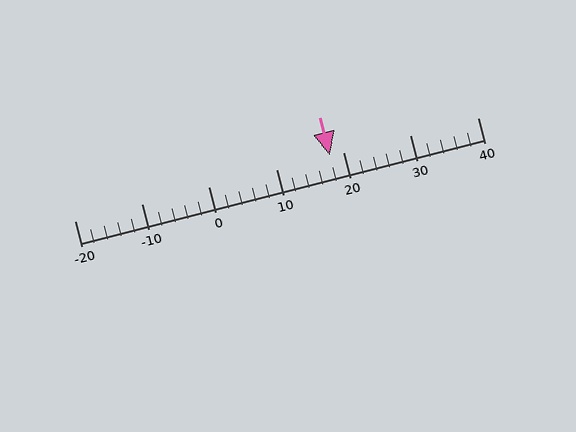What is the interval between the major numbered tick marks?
The major tick marks are spaced 10 units apart.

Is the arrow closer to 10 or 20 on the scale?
The arrow is closer to 20.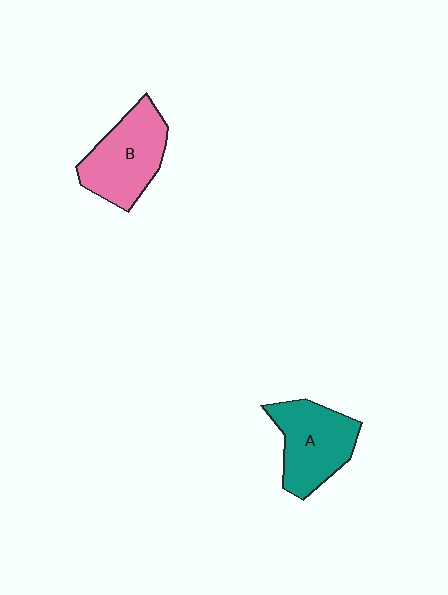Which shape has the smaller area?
Shape A (teal).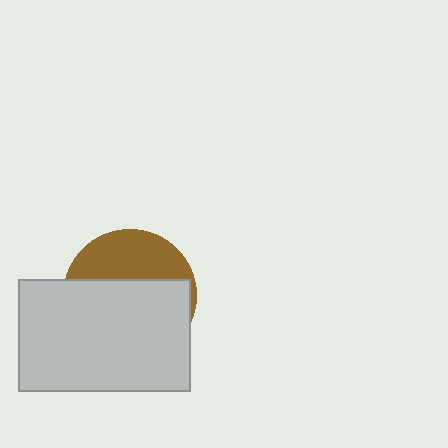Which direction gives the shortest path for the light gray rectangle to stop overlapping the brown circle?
Moving down gives the shortest separation.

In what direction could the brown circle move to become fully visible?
The brown circle could move up. That would shift it out from behind the light gray rectangle entirely.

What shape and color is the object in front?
The object in front is a light gray rectangle.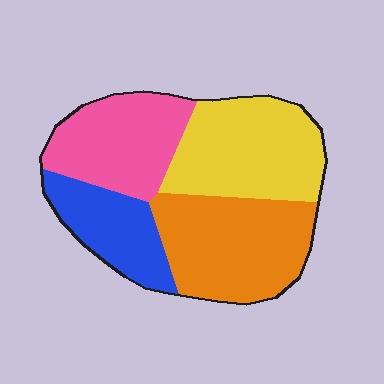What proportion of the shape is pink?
Pink takes up between a sixth and a third of the shape.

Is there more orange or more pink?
Orange.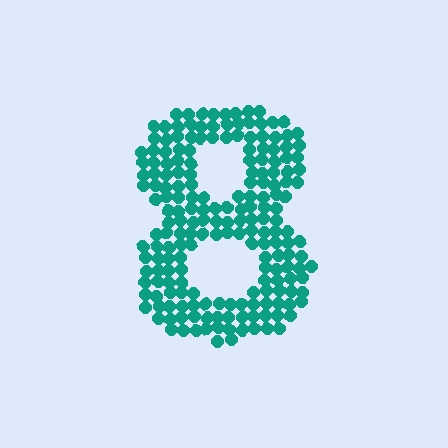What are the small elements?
The small elements are circles.